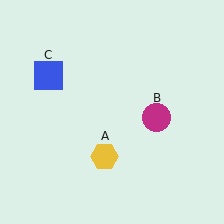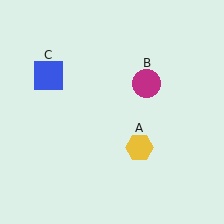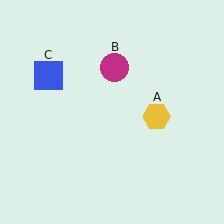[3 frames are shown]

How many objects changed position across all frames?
2 objects changed position: yellow hexagon (object A), magenta circle (object B).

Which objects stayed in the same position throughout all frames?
Blue square (object C) remained stationary.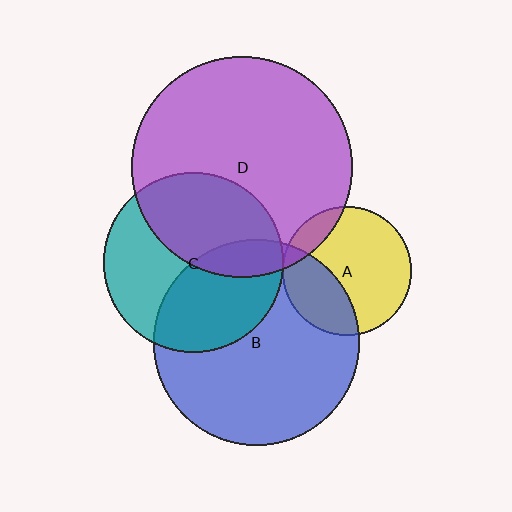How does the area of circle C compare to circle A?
Approximately 2.0 times.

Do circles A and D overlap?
Yes.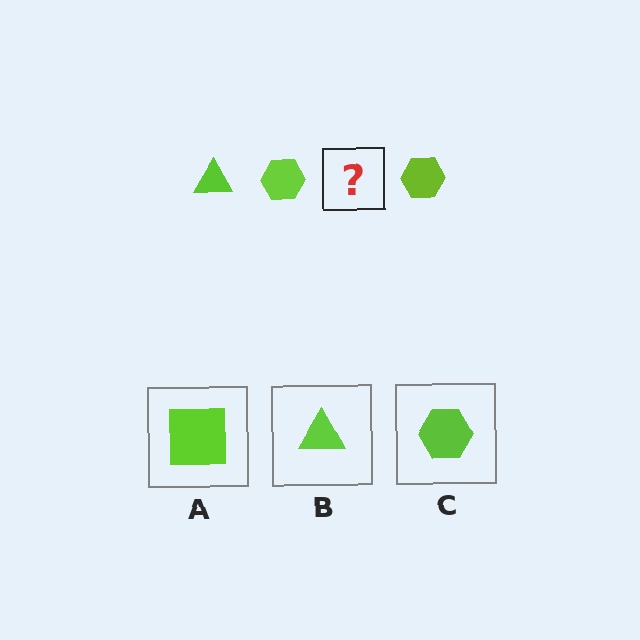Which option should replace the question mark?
Option B.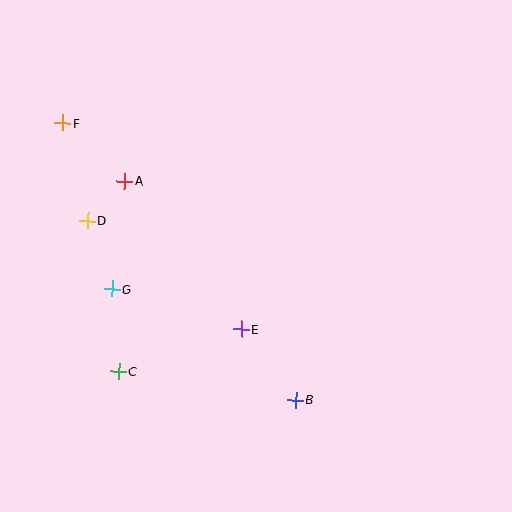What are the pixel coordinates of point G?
Point G is at (112, 289).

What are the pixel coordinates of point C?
Point C is at (119, 372).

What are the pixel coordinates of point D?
Point D is at (87, 221).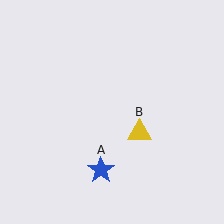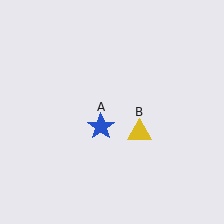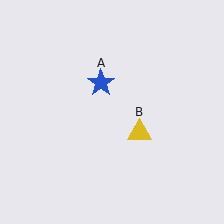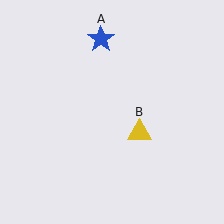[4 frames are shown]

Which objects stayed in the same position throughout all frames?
Yellow triangle (object B) remained stationary.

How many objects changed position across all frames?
1 object changed position: blue star (object A).